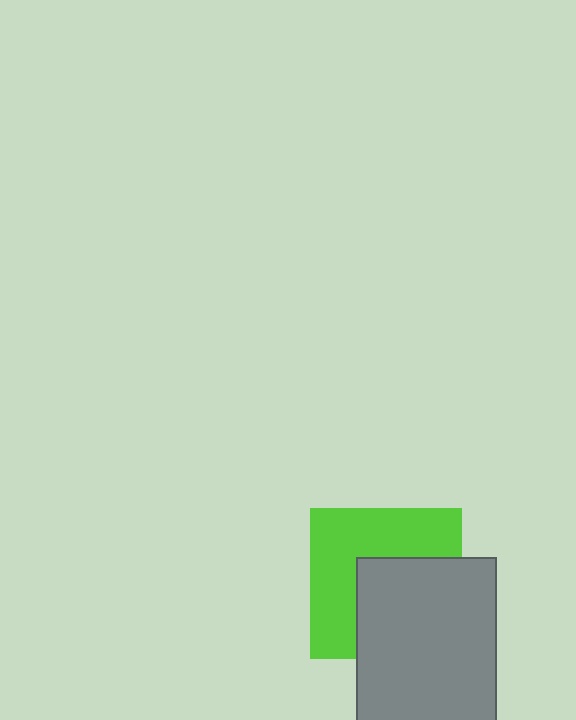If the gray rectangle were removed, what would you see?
You would see the complete lime square.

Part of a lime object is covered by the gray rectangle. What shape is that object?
It is a square.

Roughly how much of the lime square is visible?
About half of it is visible (roughly 53%).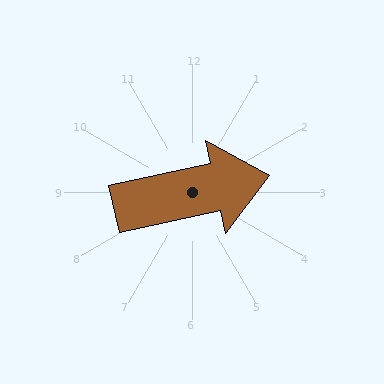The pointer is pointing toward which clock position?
Roughly 3 o'clock.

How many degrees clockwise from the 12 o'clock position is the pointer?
Approximately 78 degrees.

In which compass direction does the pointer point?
East.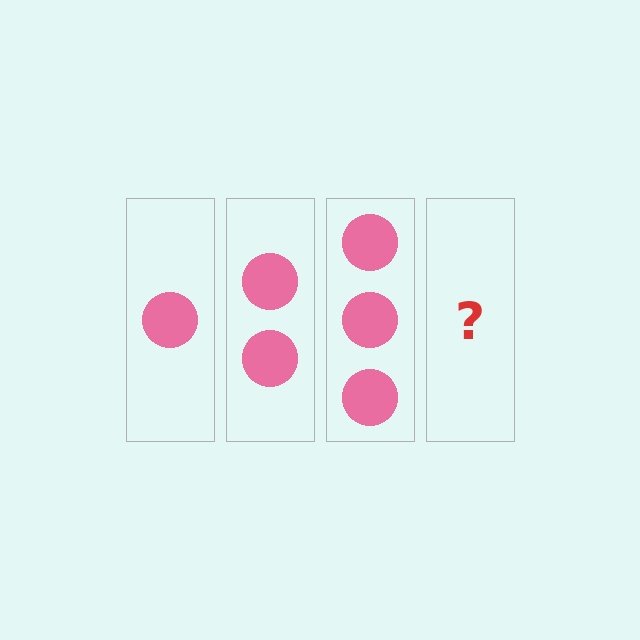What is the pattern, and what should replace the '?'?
The pattern is that each step adds one more circle. The '?' should be 4 circles.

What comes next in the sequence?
The next element should be 4 circles.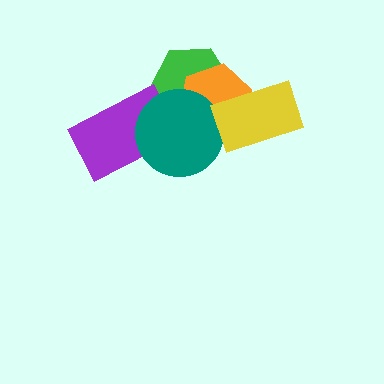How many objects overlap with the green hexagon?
3 objects overlap with the green hexagon.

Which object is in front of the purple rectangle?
The teal circle is in front of the purple rectangle.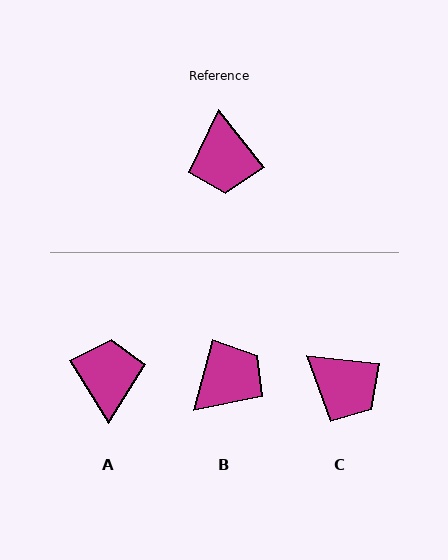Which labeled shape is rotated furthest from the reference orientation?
A, about 173 degrees away.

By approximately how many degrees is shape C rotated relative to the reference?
Approximately 45 degrees counter-clockwise.